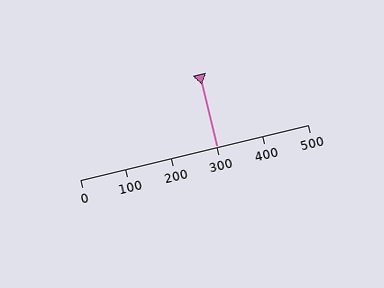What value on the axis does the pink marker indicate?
The marker indicates approximately 300.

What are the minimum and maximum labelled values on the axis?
The axis runs from 0 to 500.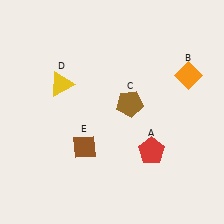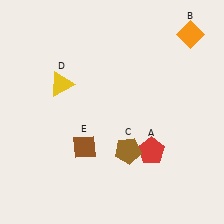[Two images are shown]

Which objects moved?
The objects that moved are: the orange diamond (B), the brown pentagon (C).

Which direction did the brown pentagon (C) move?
The brown pentagon (C) moved down.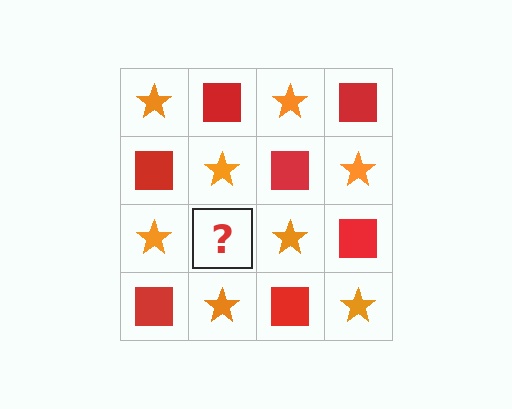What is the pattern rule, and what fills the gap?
The rule is that it alternates orange star and red square in a checkerboard pattern. The gap should be filled with a red square.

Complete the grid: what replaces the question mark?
The question mark should be replaced with a red square.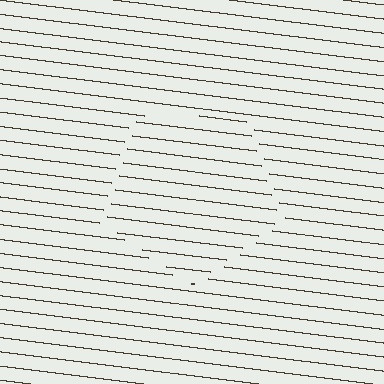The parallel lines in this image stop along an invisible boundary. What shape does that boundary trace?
An illusory pentagon. The interior of the shape contains the same grating, shifted by half a period — the contour is defined by the phase discontinuity where line-ends from the inner and outer gratings abut.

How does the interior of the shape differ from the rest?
The interior of the shape contains the same grating, shifted by half a period — the contour is defined by the phase discontinuity where line-ends from the inner and outer gratings abut.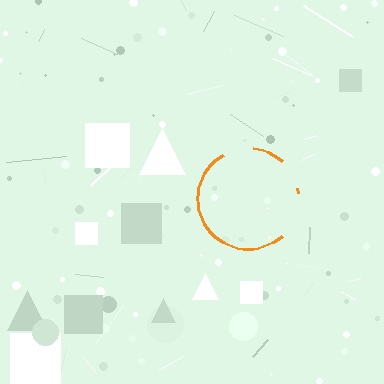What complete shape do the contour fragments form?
The contour fragments form a circle.